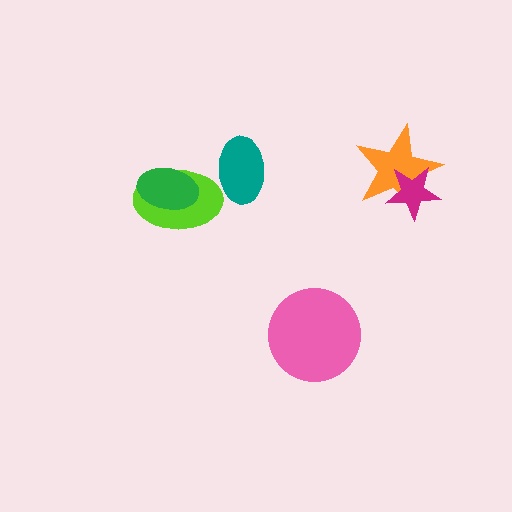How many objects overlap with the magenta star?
1 object overlaps with the magenta star.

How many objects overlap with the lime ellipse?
2 objects overlap with the lime ellipse.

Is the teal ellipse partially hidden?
Yes, it is partially covered by another shape.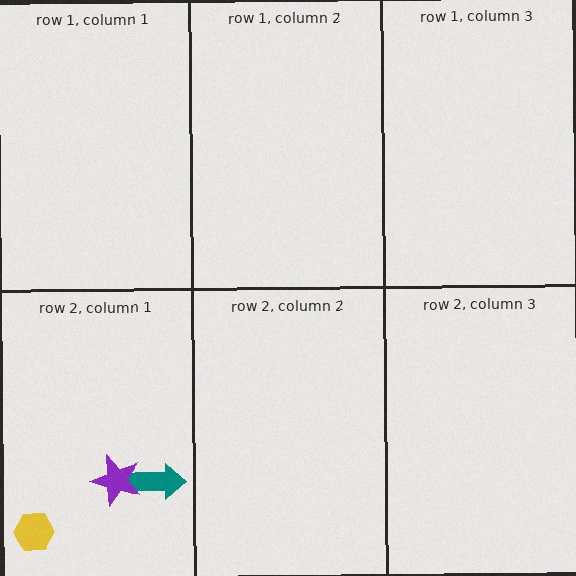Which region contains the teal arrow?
The row 2, column 1 region.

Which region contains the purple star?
The row 2, column 1 region.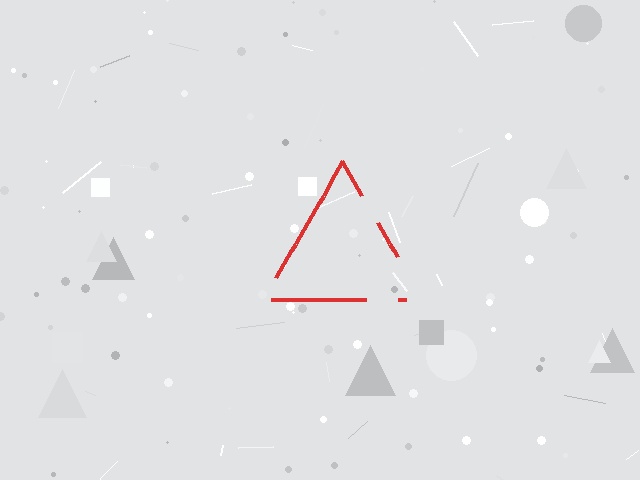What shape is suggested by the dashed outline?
The dashed outline suggests a triangle.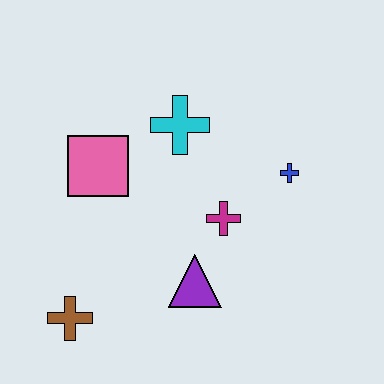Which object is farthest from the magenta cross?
The brown cross is farthest from the magenta cross.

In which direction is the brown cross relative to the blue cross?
The brown cross is to the left of the blue cross.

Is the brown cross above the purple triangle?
No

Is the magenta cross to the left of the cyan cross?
No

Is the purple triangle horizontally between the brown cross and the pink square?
No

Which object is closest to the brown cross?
The purple triangle is closest to the brown cross.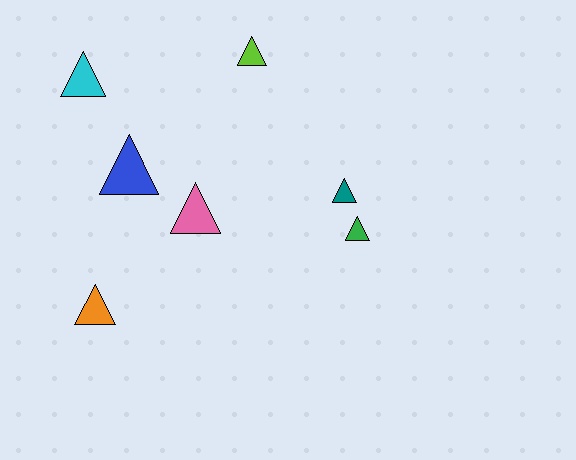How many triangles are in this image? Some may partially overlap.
There are 7 triangles.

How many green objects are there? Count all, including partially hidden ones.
There is 1 green object.